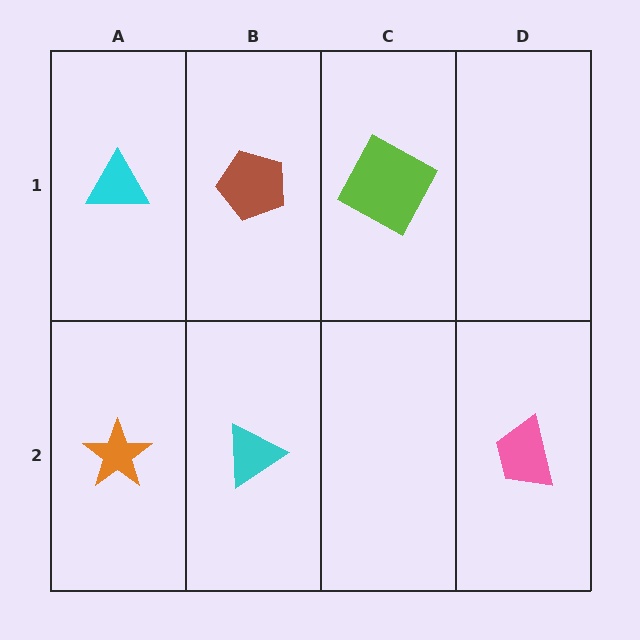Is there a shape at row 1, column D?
No, that cell is empty.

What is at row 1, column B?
A brown pentagon.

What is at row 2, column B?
A cyan triangle.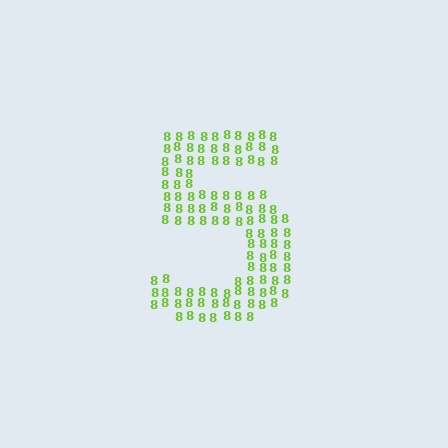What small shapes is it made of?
It is made of small digit 8's.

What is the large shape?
The large shape is the digit 5.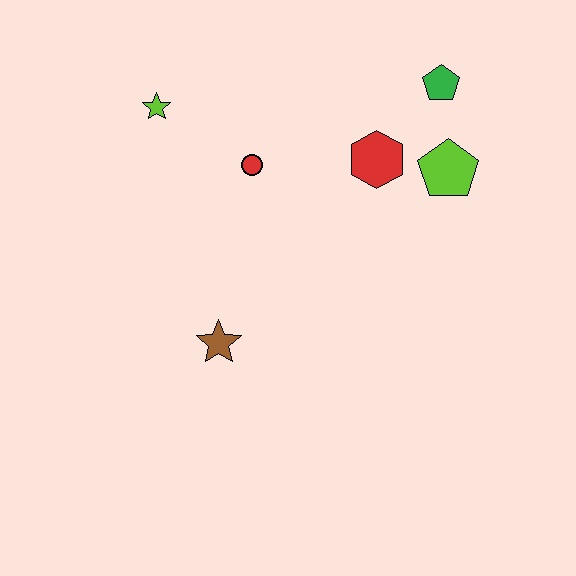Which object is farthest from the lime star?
The lime pentagon is farthest from the lime star.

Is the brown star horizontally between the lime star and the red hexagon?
Yes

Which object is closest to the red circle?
The lime star is closest to the red circle.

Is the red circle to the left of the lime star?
No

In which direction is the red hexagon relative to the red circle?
The red hexagon is to the right of the red circle.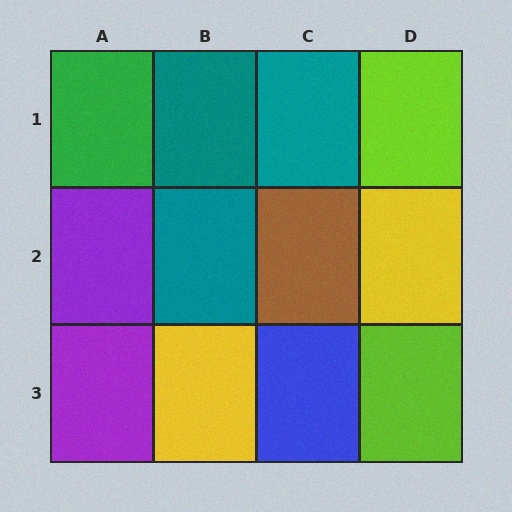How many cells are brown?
1 cell is brown.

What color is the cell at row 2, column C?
Brown.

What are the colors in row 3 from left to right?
Purple, yellow, blue, lime.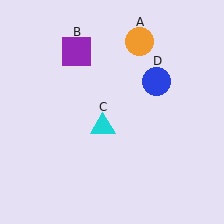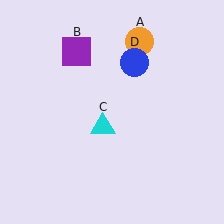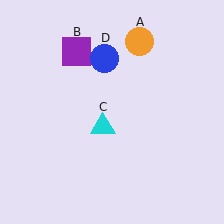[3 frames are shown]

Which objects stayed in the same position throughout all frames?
Orange circle (object A) and purple square (object B) and cyan triangle (object C) remained stationary.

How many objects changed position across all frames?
1 object changed position: blue circle (object D).